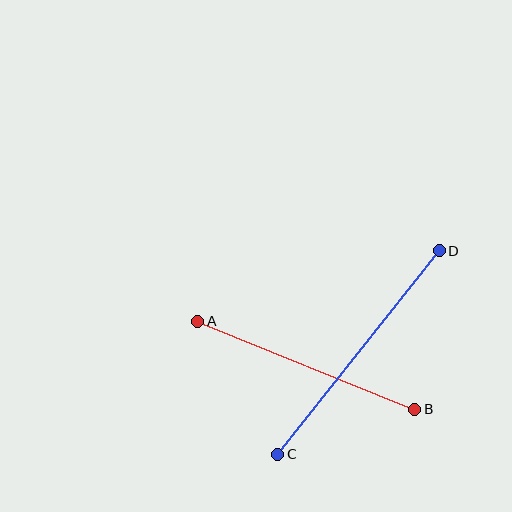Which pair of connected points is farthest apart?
Points C and D are farthest apart.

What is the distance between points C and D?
The distance is approximately 260 pixels.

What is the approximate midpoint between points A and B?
The midpoint is at approximately (306, 365) pixels.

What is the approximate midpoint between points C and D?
The midpoint is at approximately (359, 353) pixels.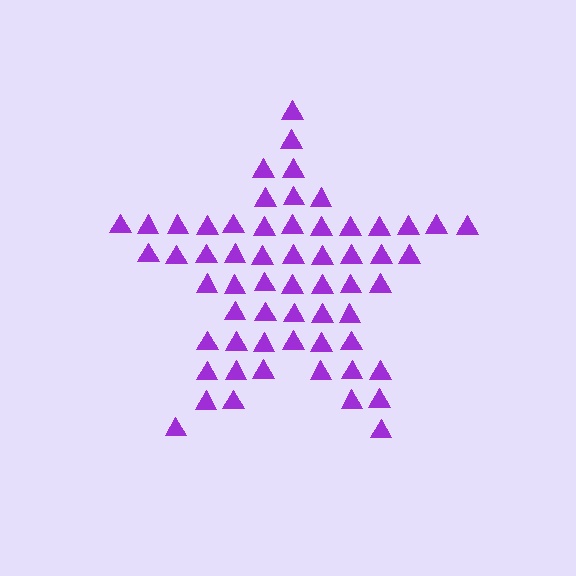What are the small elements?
The small elements are triangles.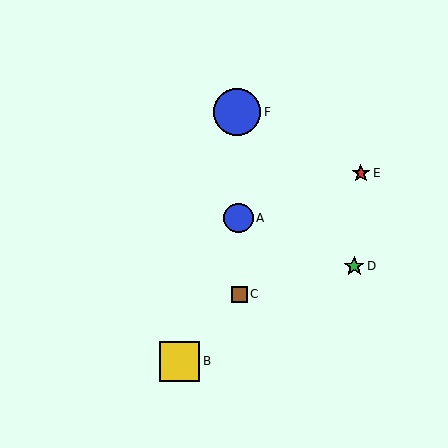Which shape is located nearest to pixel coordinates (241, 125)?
The blue circle (labeled F) at (237, 112) is nearest to that location.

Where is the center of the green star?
The center of the green star is at (354, 266).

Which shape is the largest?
The blue circle (labeled F) is the largest.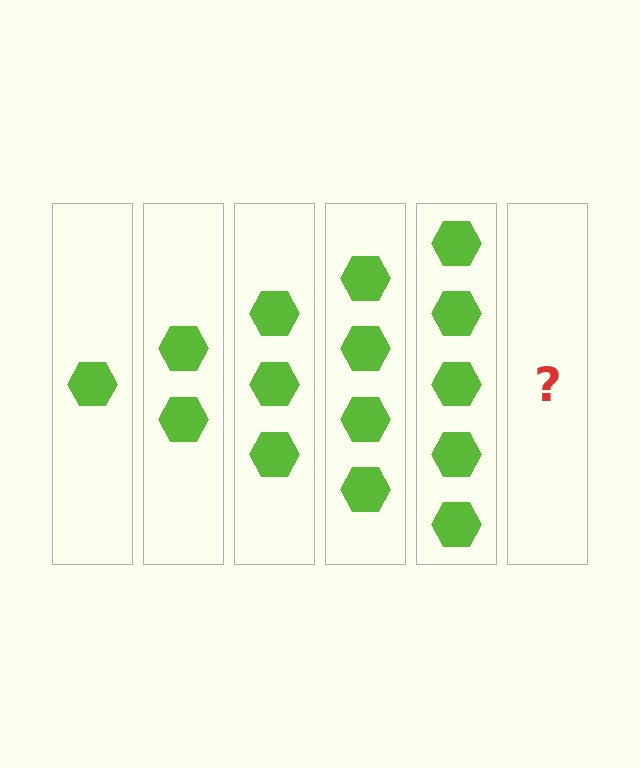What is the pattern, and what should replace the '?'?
The pattern is that each step adds one more hexagon. The '?' should be 6 hexagons.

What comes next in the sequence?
The next element should be 6 hexagons.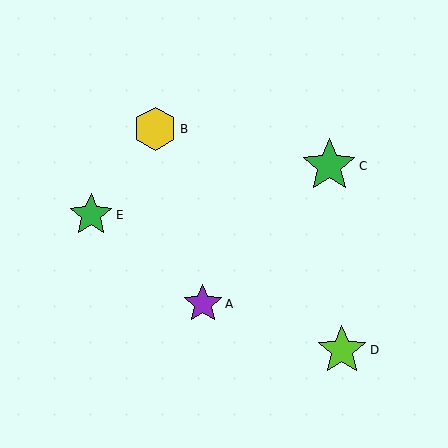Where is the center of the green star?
The center of the green star is at (329, 166).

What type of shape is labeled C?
Shape C is a green star.